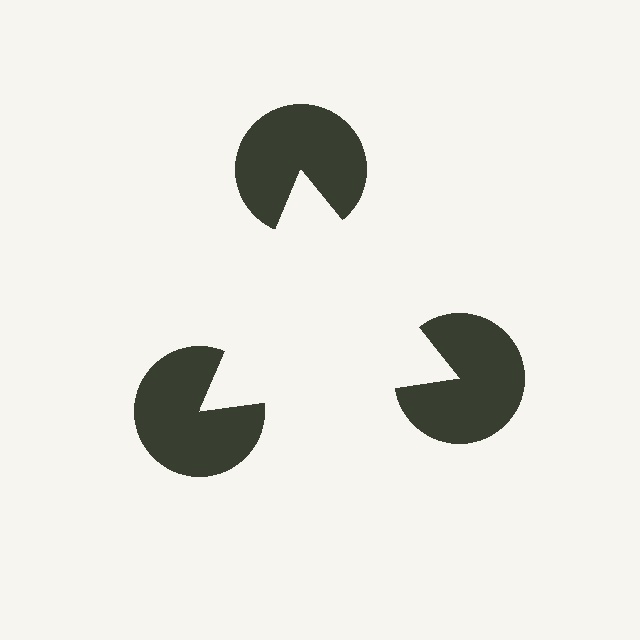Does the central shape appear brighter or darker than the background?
It typically appears slightly brighter than the background, even though no actual brightness change is drawn.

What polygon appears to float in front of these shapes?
An illusory triangle — its edges are inferred from the aligned wedge cuts in the pac-man discs, not physically drawn.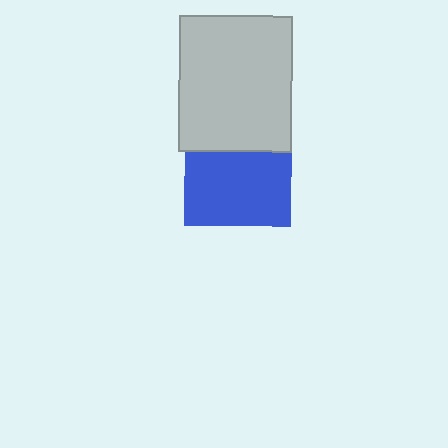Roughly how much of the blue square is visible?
Most of it is visible (roughly 70%).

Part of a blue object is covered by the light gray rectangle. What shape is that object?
It is a square.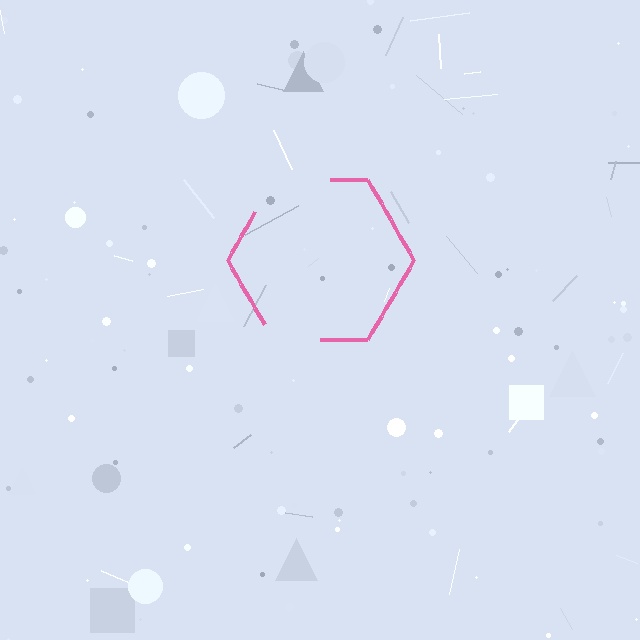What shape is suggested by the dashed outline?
The dashed outline suggests a hexagon.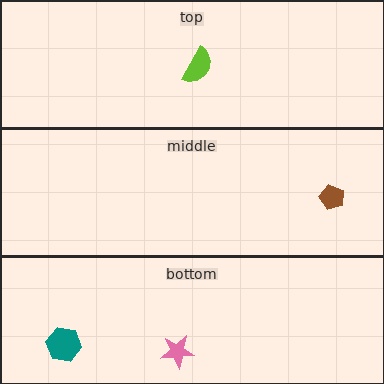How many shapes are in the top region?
1.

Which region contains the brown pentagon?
The middle region.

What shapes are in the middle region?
The brown pentagon.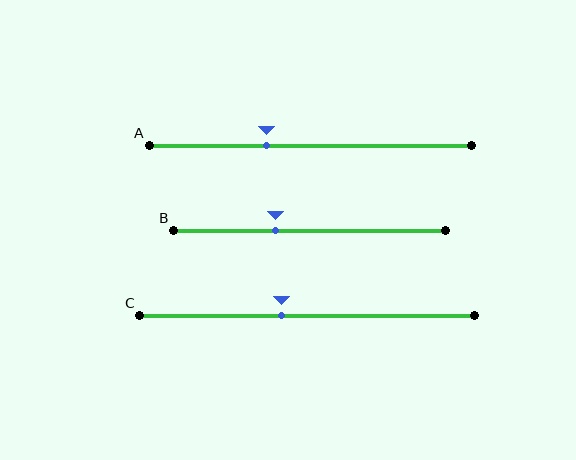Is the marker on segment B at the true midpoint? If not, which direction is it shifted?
No, the marker on segment B is shifted to the left by about 13% of the segment length.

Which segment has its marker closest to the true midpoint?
Segment C has its marker closest to the true midpoint.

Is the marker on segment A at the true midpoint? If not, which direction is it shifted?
No, the marker on segment A is shifted to the left by about 14% of the segment length.